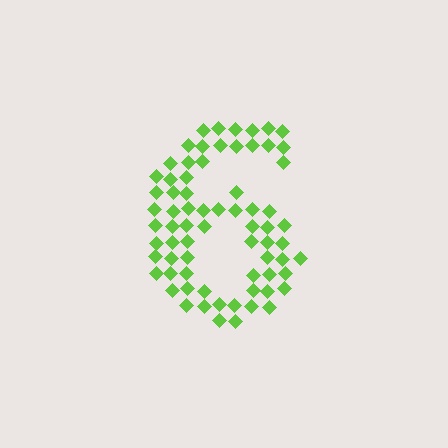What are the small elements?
The small elements are diamonds.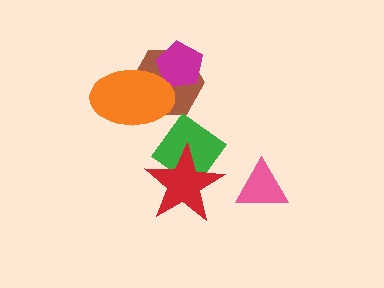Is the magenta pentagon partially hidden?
Yes, it is partially covered by another shape.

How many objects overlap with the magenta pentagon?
2 objects overlap with the magenta pentagon.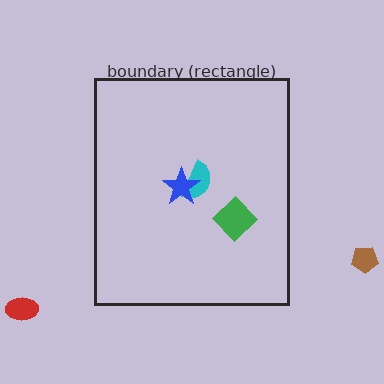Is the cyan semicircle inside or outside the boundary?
Inside.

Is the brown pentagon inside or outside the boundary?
Outside.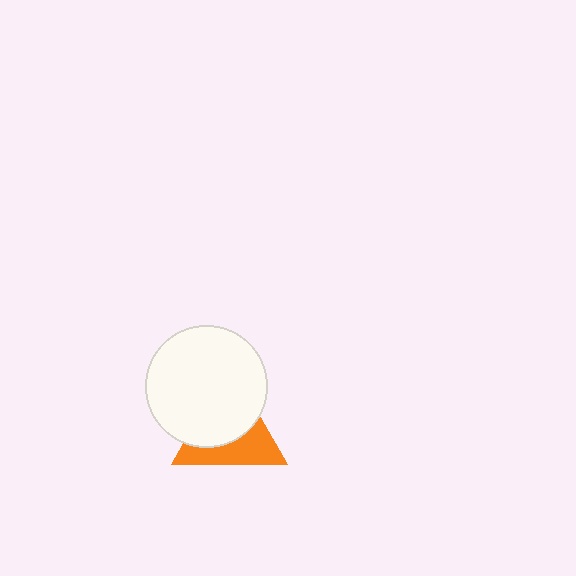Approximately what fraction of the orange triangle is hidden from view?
Roughly 55% of the orange triangle is hidden behind the white circle.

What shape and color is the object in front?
The object in front is a white circle.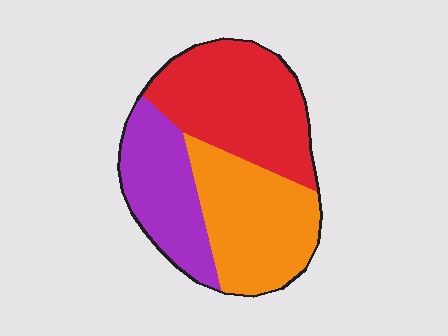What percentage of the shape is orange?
Orange covers about 35% of the shape.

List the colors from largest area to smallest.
From largest to smallest: red, orange, purple.